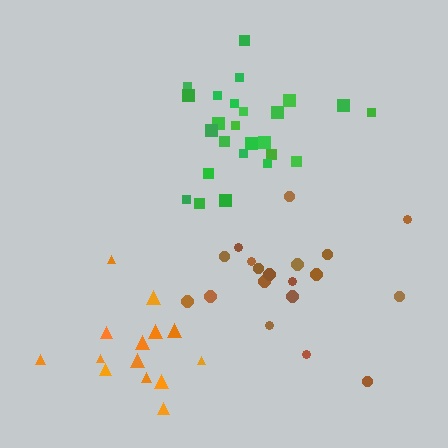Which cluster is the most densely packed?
Green.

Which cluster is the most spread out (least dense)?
Orange.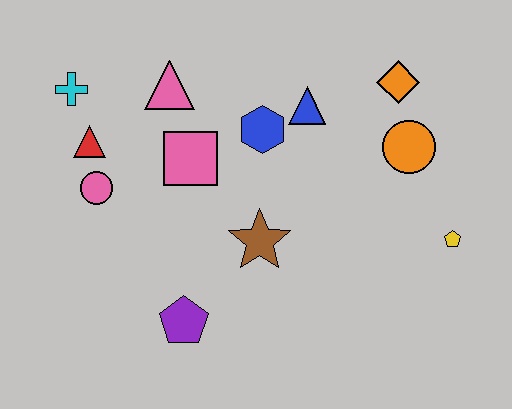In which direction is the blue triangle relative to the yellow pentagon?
The blue triangle is to the left of the yellow pentagon.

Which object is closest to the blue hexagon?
The blue triangle is closest to the blue hexagon.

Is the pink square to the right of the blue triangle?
No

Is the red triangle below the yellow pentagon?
No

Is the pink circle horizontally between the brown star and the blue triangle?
No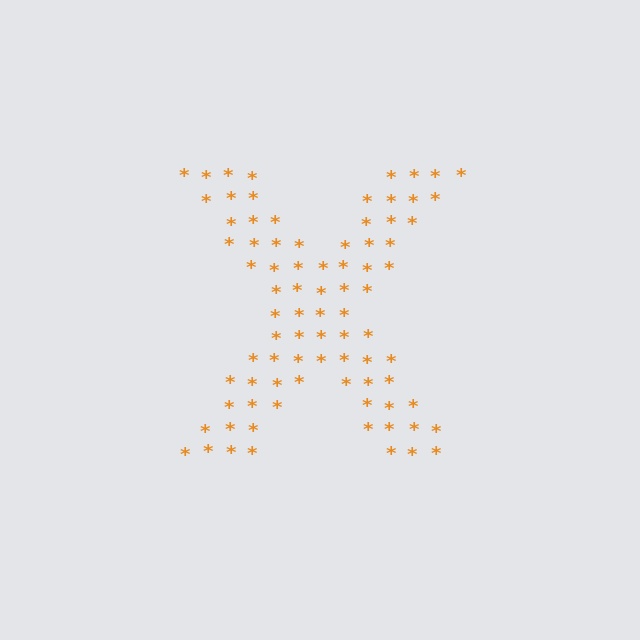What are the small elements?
The small elements are asterisks.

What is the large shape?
The large shape is the letter X.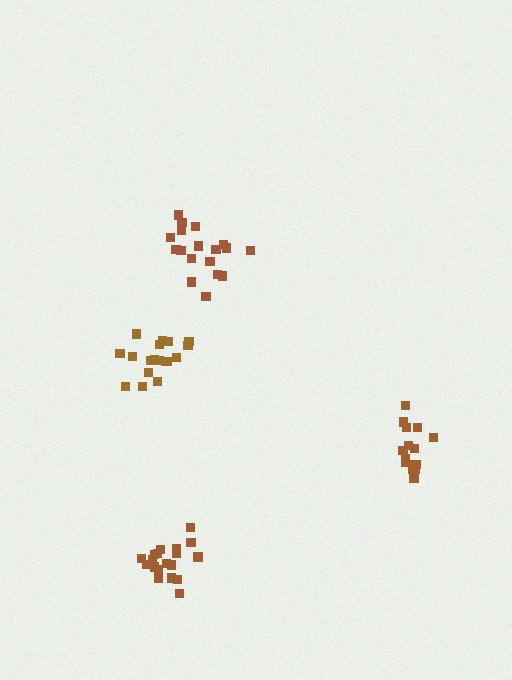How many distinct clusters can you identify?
There are 4 distinct clusters.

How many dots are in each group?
Group 1: 18 dots, Group 2: 20 dots, Group 3: 18 dots, Group 4: 15 dots (71 total).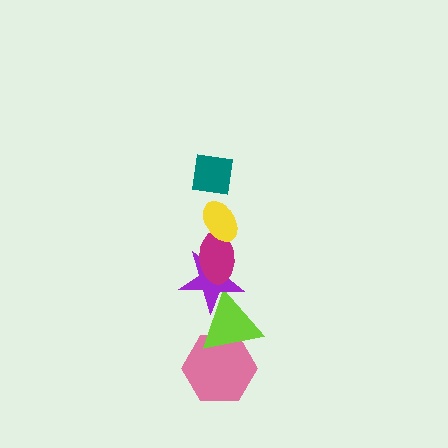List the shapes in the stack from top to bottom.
From top to bottom: the teal square, the yellow ellipse, the magenta ellipse, the purple star, the lime triangle, the pink hexagon.